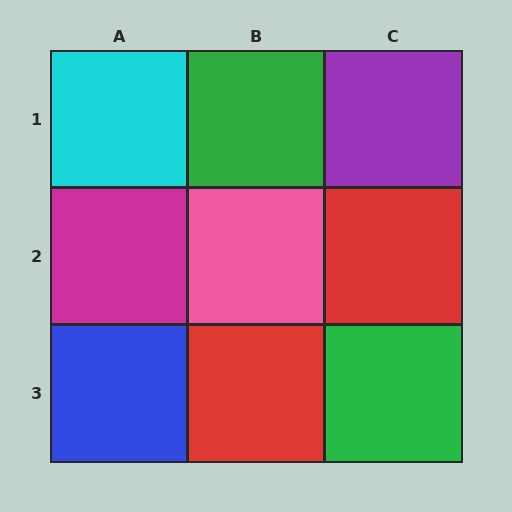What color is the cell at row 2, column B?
Pink.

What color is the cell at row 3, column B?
Red.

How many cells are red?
2 cells are red.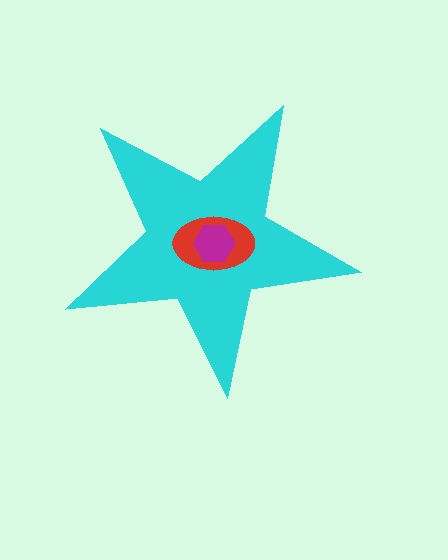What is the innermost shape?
The magenta hexagon.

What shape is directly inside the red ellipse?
The magenta hexagon.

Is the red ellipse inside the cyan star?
Yes.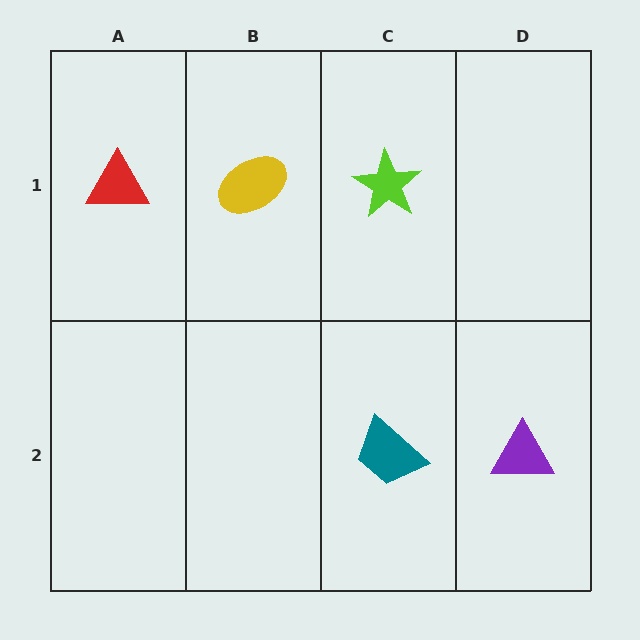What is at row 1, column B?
A yellow ellipse.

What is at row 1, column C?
A lime star.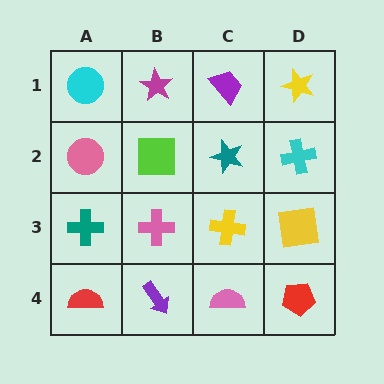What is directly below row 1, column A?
A pink circle.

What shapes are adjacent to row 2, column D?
A yellow star (row 1, column D), a yellow square (row 3, column D), a teal star (row 2, column C).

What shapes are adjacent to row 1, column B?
A lime square (row 2, column B), a cyan circle (row 1, column A), a purple trapezoid (row 1, column C).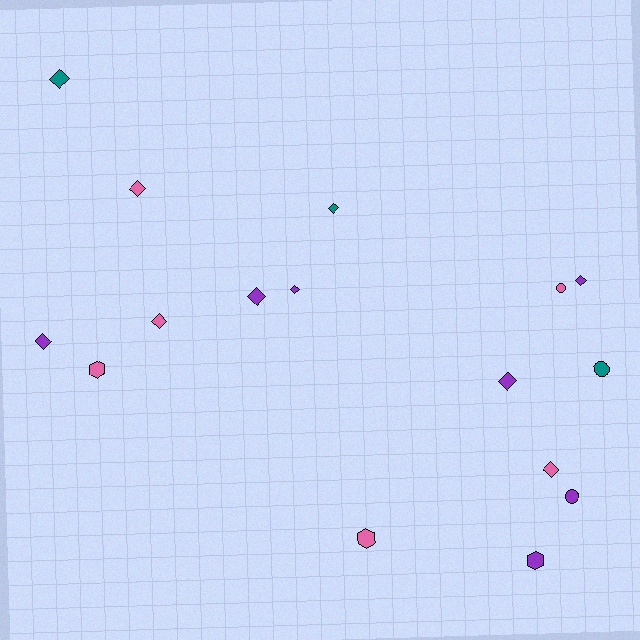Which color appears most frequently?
Purple, with 7 objects.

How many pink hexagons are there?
There are 2 pink hexagons.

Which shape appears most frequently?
Diamond, with 10 objects.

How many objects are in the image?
There are 16 objects.